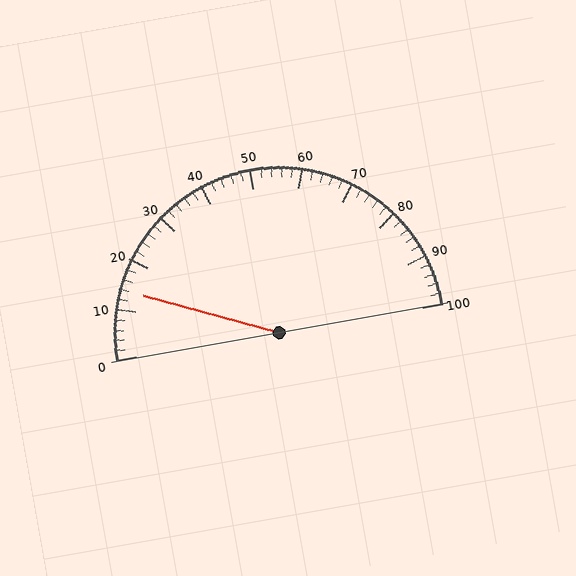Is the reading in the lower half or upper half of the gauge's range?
The reading is in the lower half of the range (0 to 100).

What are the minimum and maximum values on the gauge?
The gauge ranges from 0 to 100.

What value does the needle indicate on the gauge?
The needle indicates approximately 14.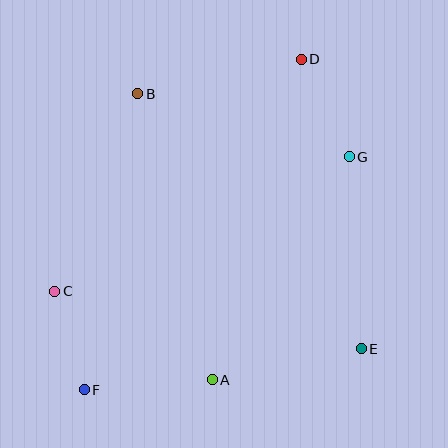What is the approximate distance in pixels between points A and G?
The distance between A and G is approximately 262 pixels.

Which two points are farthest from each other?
Points D and F are farthest from each other.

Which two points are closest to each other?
Points C and F are closest to each other.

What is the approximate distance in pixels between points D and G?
The distance between D and G is approximately 109 pixels.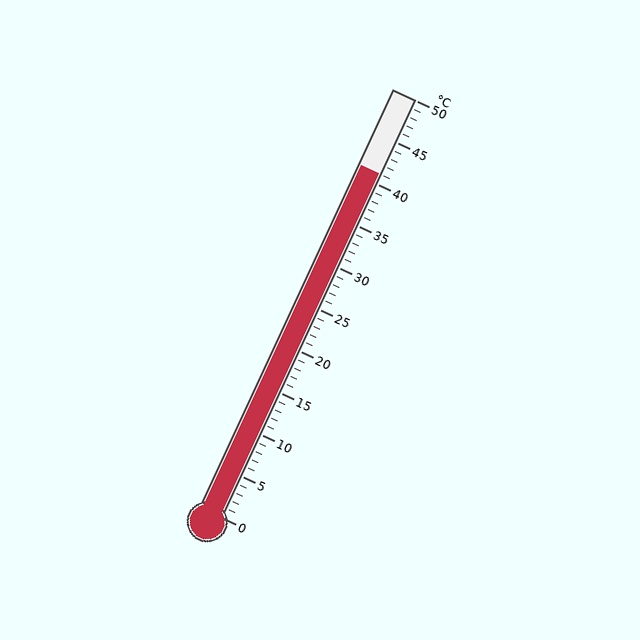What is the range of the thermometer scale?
The thermometer scale ranges from 0°C to 50°C.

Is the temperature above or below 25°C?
The temperature is above 25°C.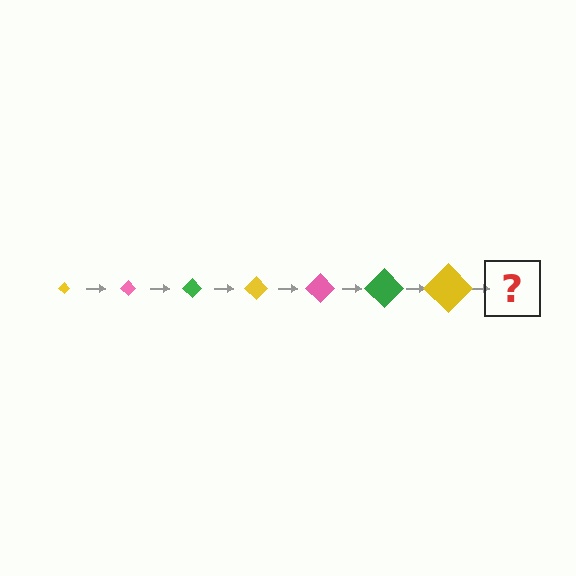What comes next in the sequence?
The next element should be a pink diamond, larger than the previous one.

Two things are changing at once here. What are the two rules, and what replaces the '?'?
The two rules are that the diamond grows larger each step and the color cycles through yellow, pink, and green. The '?' should be a pink diamond, larger than the previous one.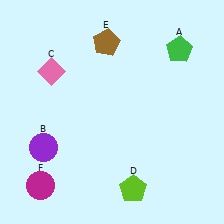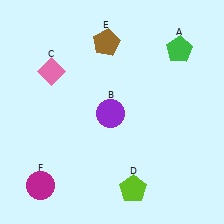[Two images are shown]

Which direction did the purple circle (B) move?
The purple circle (B) moved right.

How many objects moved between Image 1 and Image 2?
1 object moved between the two images.